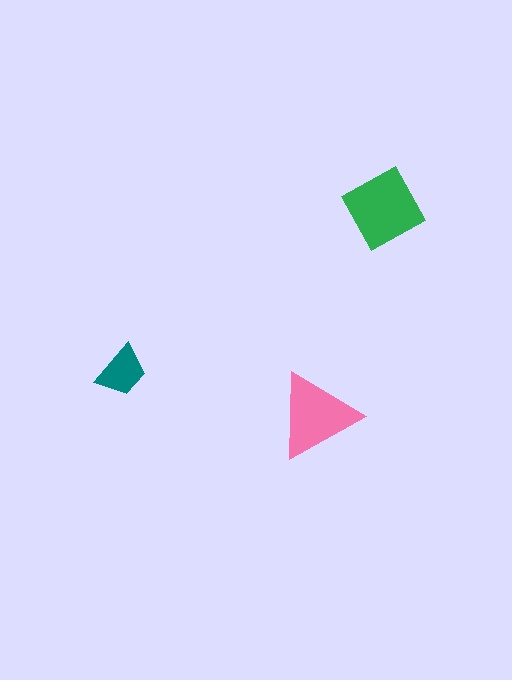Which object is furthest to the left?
The teal trapezoid is leftmost.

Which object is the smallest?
The teal trapezoid.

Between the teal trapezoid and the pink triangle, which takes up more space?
The pink triangle.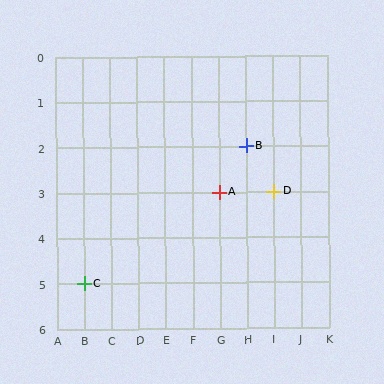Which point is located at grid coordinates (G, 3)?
Point A is at (G, 3).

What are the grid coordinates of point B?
Point B is at grid coordinates (H, 2).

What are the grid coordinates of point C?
Point C is at grid coordinates (B, 5).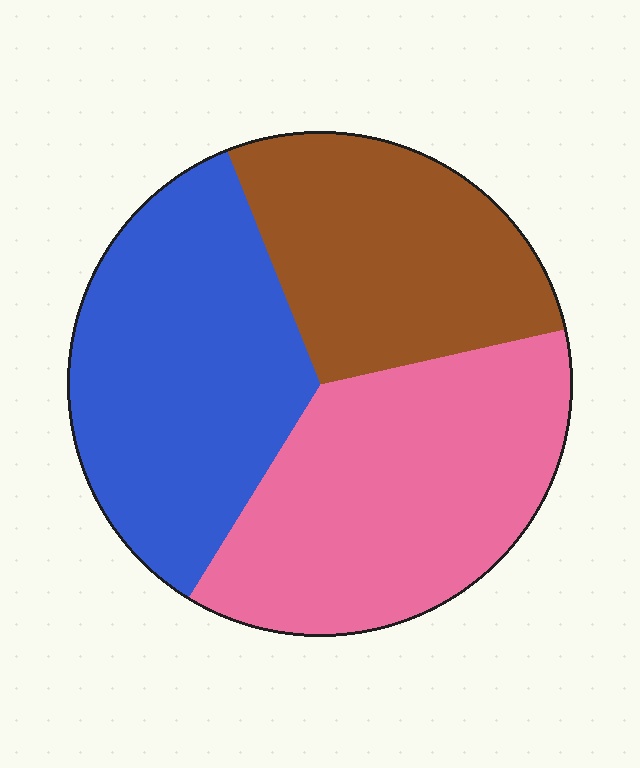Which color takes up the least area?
Brown, at roughly 30%.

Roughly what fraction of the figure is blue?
Blue covers about 35% of the figure.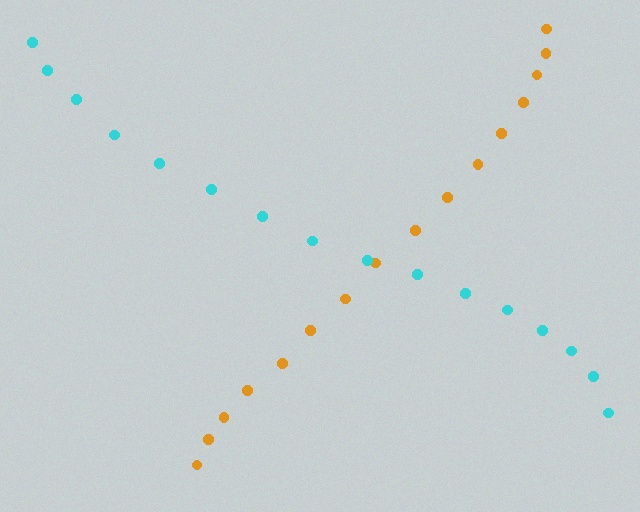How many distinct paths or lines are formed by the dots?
There are 2 distinct paths.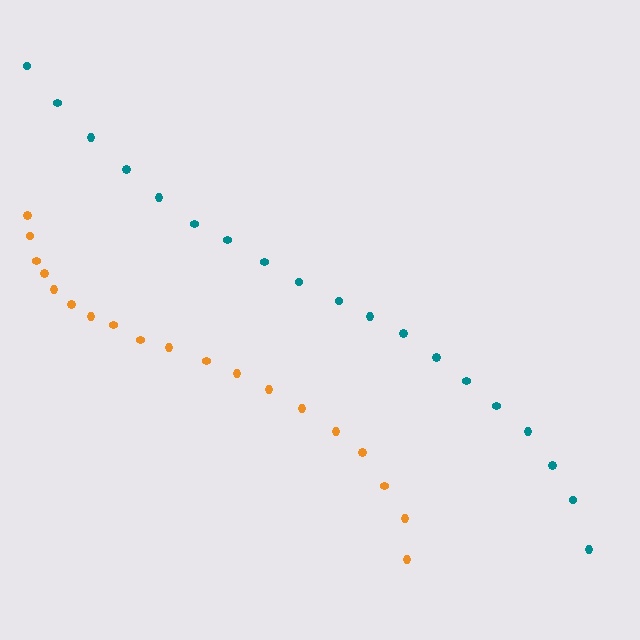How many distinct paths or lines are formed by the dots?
There are 2 distinct paths.